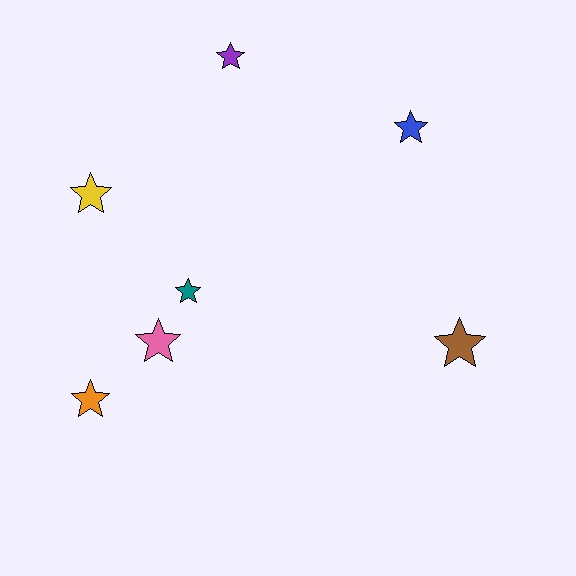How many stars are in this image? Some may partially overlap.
There are 7 stars.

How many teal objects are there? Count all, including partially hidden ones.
There is 1 teal object.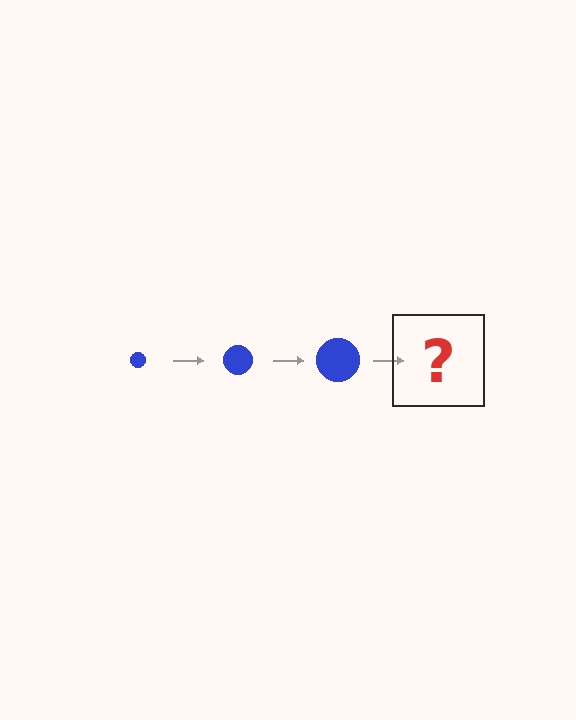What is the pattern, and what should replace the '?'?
The pattern is that the circle gets progressively larger each step. The '?' should be a blue circle, larger than the previous one.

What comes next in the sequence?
The next element should be a blue circle, larger than the previous one.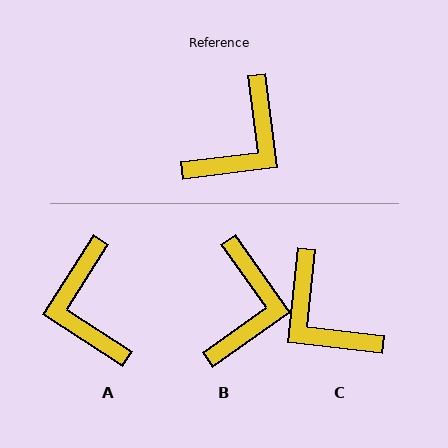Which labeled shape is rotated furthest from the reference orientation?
A, about 130 degrees away.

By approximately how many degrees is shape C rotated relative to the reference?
Approximately 104 degrees clockwise.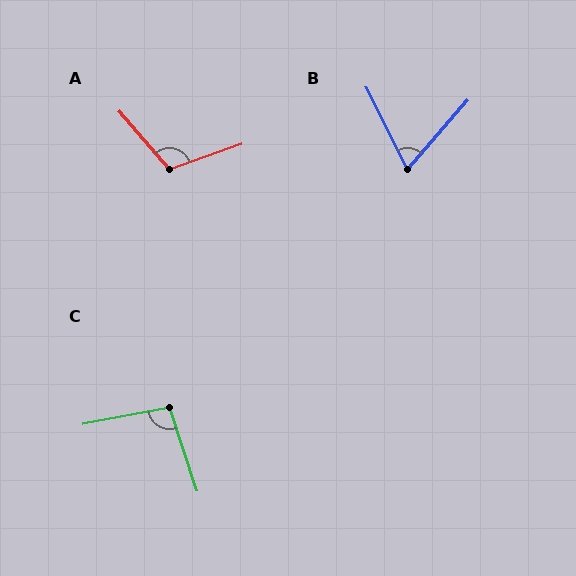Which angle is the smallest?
B, at approximately 68 degrees.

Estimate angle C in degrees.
Approximately 98 degrees.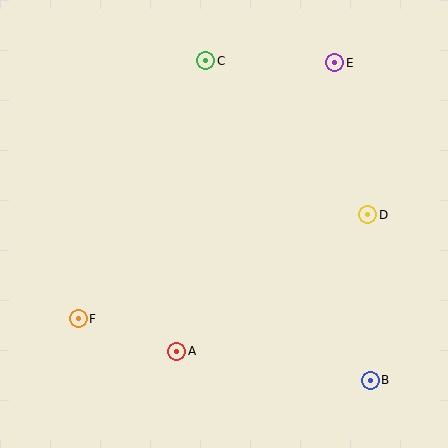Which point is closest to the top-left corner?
Point C is closest to the top-left corner.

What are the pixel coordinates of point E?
Point E is at (335, 63).